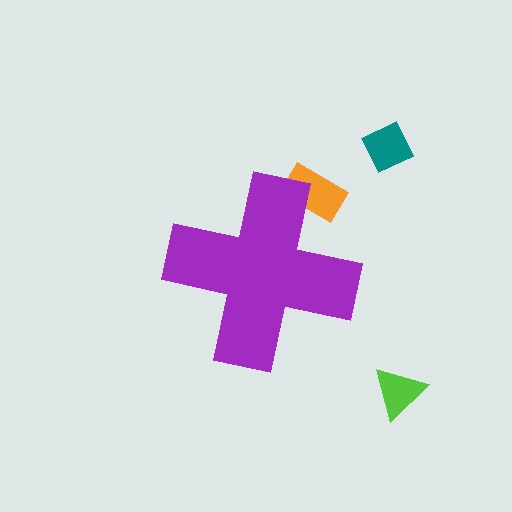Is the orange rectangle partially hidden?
Yes, the orange rectangle is partially hidden behind the purple cross.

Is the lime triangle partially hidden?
No, the lime triangle is fully visible.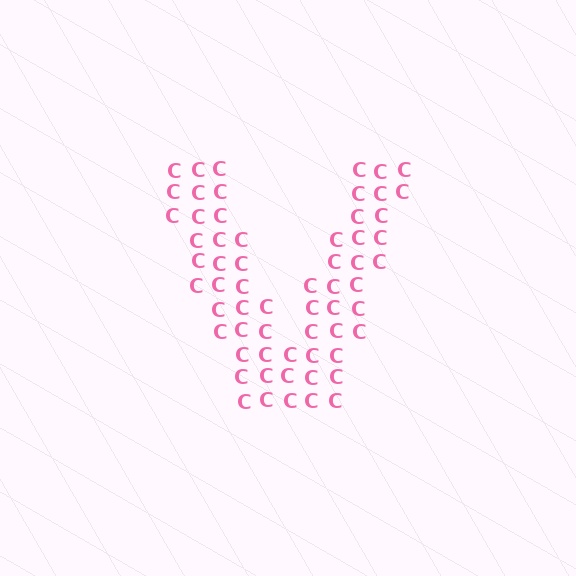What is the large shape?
The large shape is the letter V.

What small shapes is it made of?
It is made of small letter C's.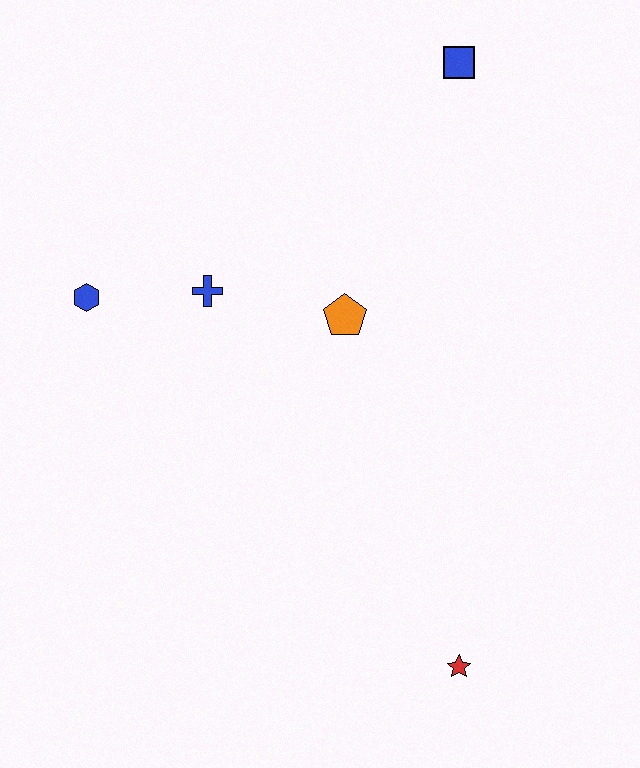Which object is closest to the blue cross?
The blue hexagon is closest to the blue cross.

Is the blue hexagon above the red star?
Yes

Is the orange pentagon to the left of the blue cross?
No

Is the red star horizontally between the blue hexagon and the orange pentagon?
No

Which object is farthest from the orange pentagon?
The red star is farthest from the orange pentagon.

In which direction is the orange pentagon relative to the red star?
The orange pentagon is above the red star.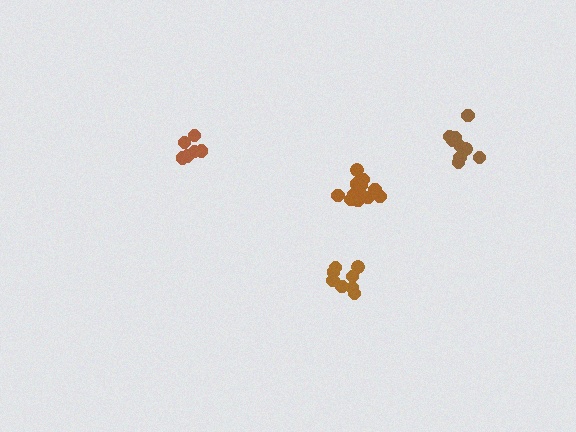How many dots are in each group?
Group 1: 6 dots, Group 2: 8 dots, Group 3: 9 dots, Group 4: 12 dots (35 total).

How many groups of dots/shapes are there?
There are 4 groups.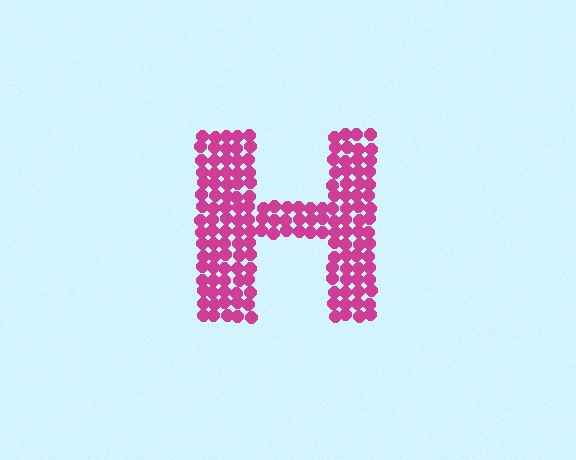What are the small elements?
The small elements are circles.